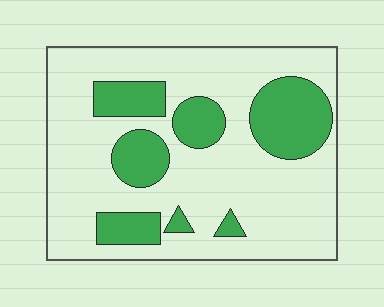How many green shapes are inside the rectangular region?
7.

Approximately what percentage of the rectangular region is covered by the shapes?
Approximately 25%.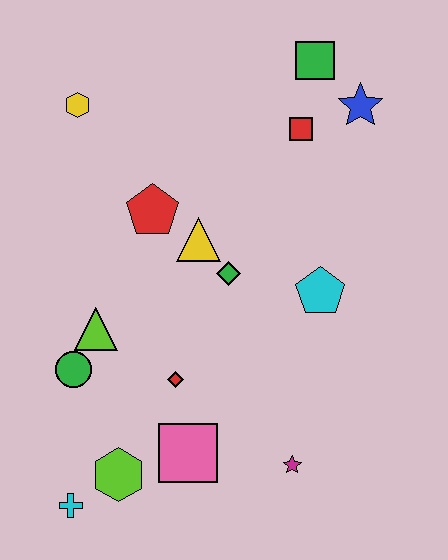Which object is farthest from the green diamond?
The cyan cross is farthest from the green diamond.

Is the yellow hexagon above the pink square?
Yes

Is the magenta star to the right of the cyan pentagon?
No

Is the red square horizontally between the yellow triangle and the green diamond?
No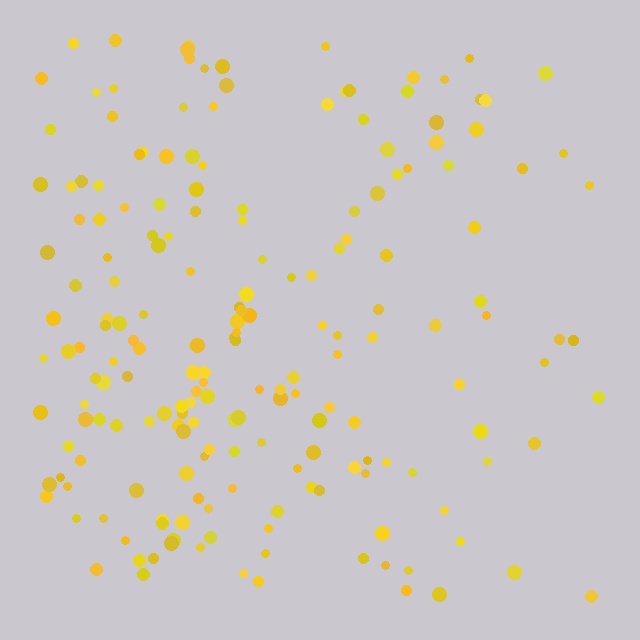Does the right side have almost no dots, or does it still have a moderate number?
Still a moderate number, just noticeably fewer than the left.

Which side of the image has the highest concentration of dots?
The left.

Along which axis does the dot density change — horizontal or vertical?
Horizontal.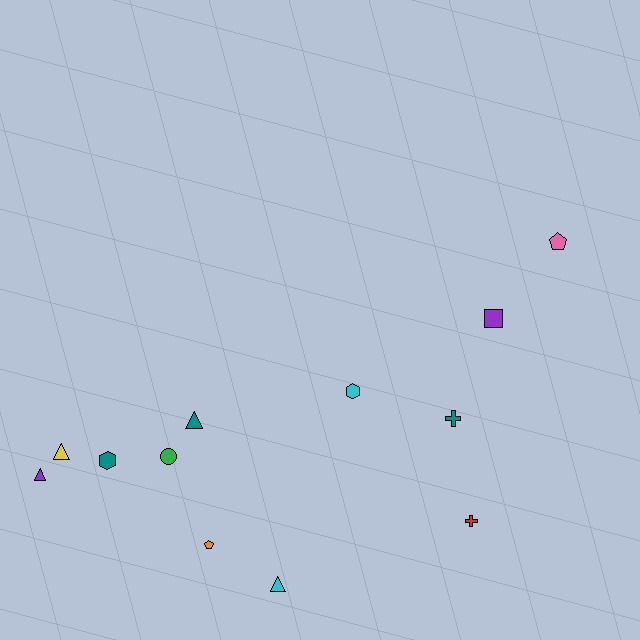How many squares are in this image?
There is 1 square.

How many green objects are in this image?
There is 1 green object.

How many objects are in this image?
There are 12 objects.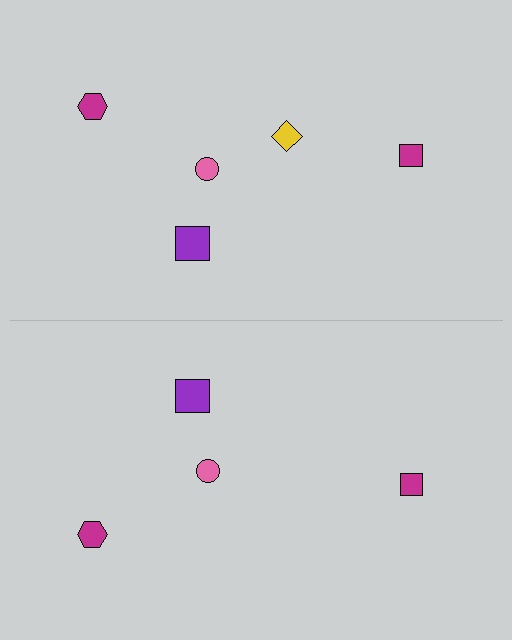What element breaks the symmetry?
A yellow diamond is missing from the bottom side.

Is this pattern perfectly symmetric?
No, the pattern is not perfectly symmetric. A yellow diamond is missing from the bottom side.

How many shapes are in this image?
There are 9 shapes in this image.